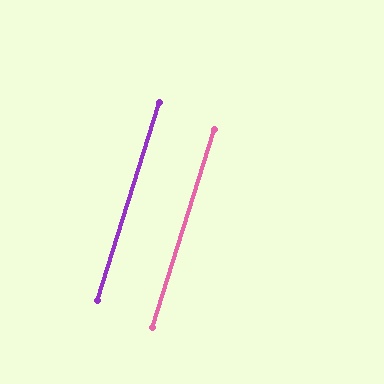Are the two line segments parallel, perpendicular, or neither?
Parallel — their directions differ by only 0.2°.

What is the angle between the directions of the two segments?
Approximately 0 degrees.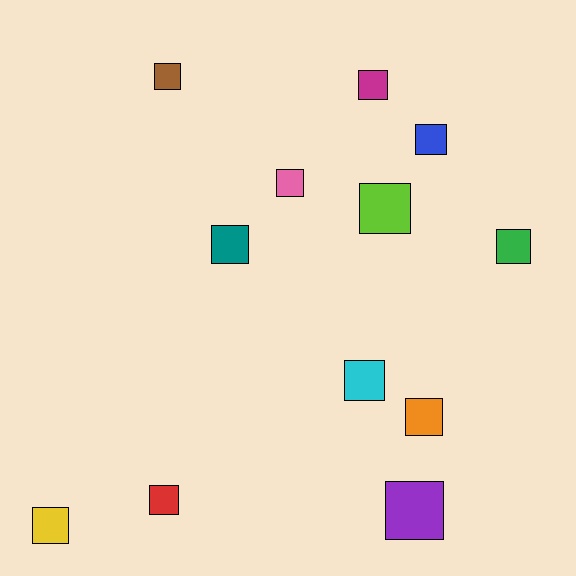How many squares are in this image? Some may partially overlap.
There are 12 squares.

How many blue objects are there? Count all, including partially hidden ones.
There is 1 blue object.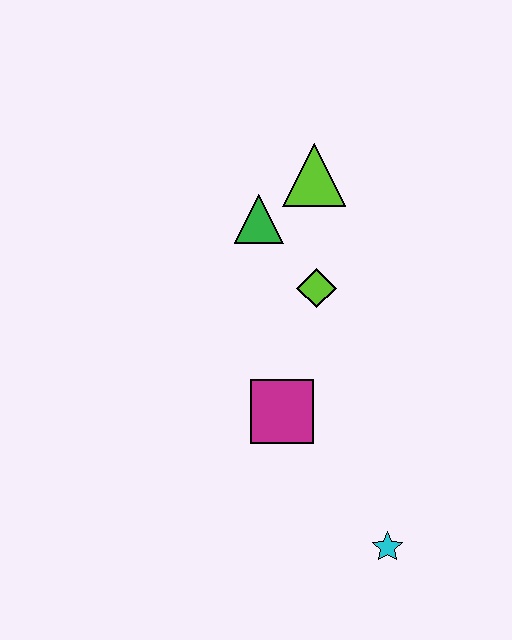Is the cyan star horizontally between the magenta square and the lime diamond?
No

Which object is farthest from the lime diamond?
The cyan star is farthest from the lime diamond.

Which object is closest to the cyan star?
The magenta square is closest to the cyan star.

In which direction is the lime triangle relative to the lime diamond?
The lime triangle is above the lime diamond.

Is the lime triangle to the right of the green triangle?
Yes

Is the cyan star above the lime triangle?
No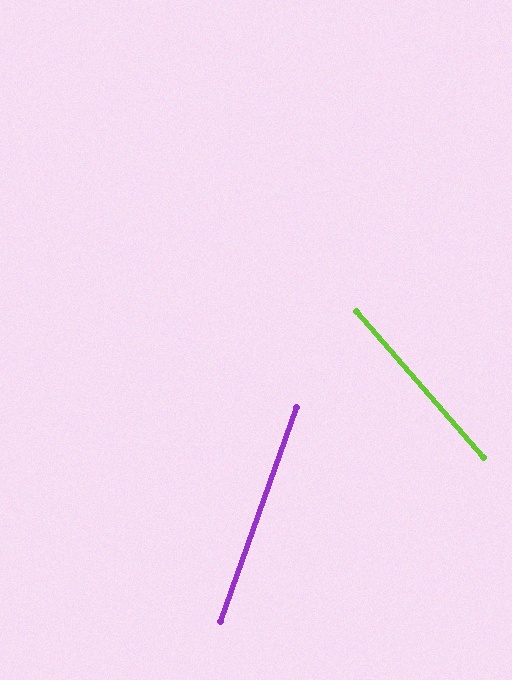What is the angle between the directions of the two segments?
Approximately 61 degrees.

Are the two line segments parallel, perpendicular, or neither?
Neither parallel nor perpendicular — they differ by about 61°.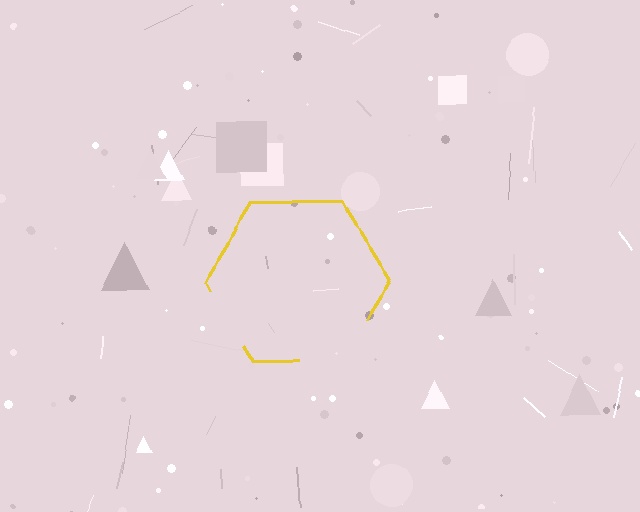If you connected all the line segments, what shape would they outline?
They would outline a hexagon.